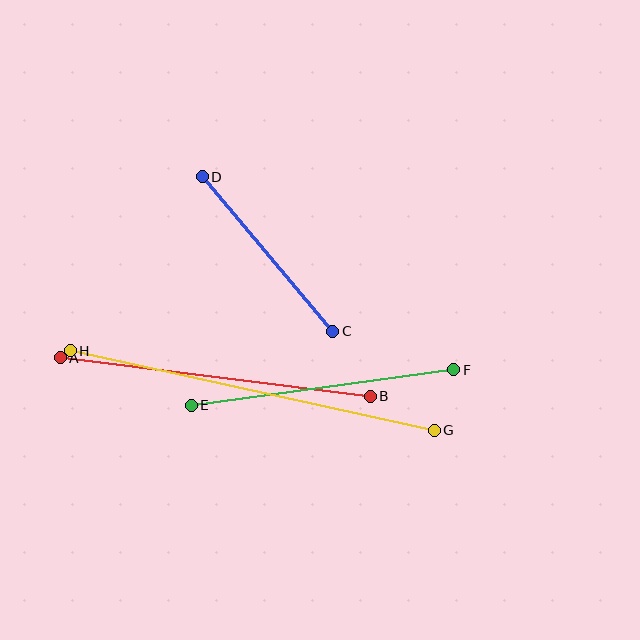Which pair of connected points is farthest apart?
Points G and H are farthest apart.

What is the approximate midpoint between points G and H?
The midpoint is at approximately (252, 391) pixels.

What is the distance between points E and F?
The distance is approximately 265 pixels.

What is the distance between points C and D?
The distance is approximately 203 pixels.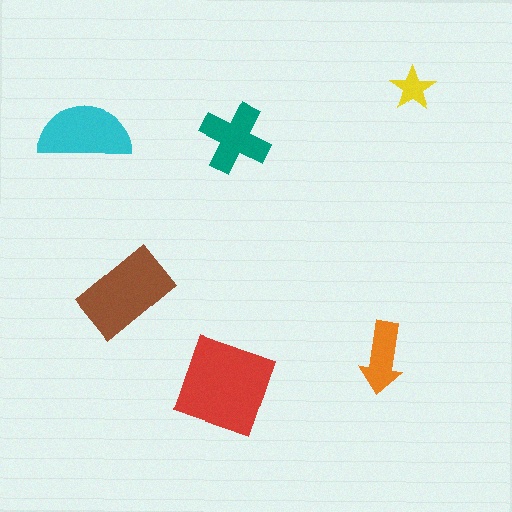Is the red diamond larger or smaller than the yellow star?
Larger.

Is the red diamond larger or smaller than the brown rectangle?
Larger.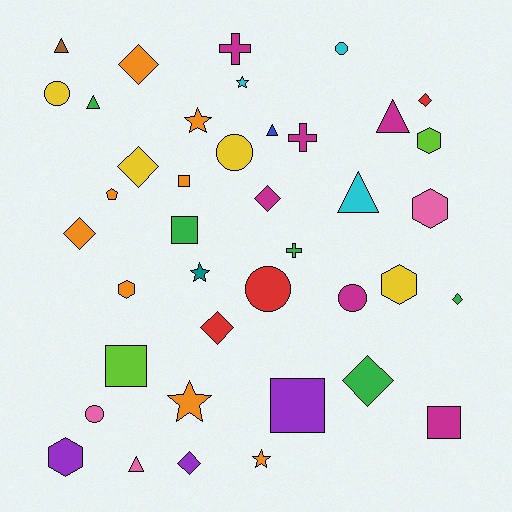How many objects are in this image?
There are 40 objects.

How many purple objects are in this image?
There are 3 purple objects.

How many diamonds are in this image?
There are 9 diamonds.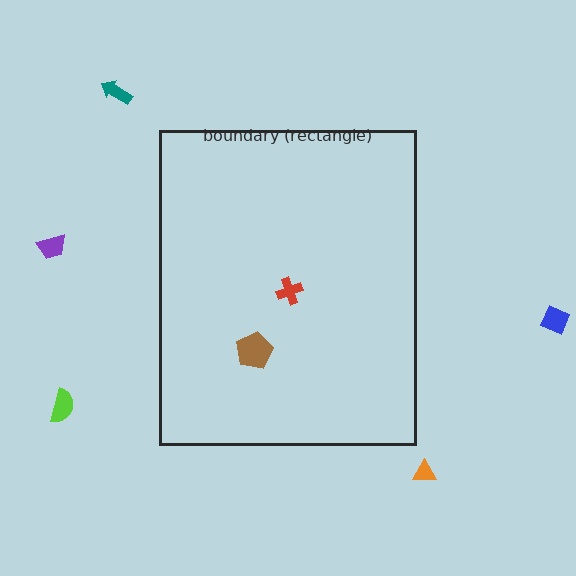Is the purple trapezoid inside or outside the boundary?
Outside.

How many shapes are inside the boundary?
2 inside, 5 outside.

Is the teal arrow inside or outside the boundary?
Outside.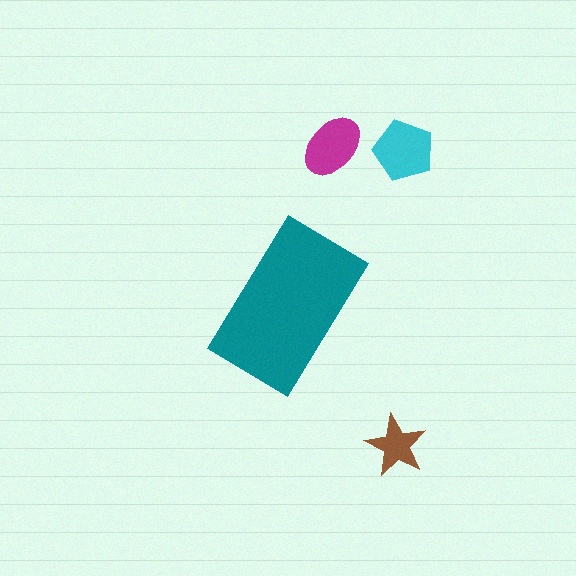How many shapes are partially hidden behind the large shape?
0 shapes are partially hidden.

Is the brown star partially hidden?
No, the brown star is fully visible.